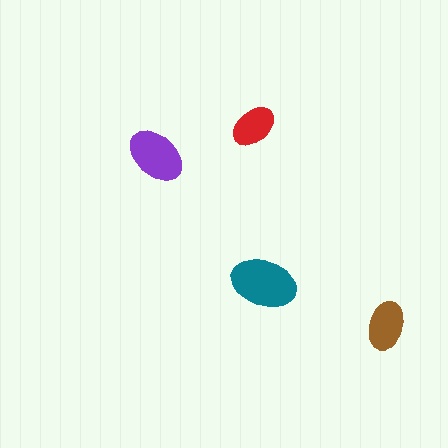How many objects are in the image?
There are 4 objects in the image.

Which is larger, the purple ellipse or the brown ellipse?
The purple one.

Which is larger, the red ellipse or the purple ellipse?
The purple one.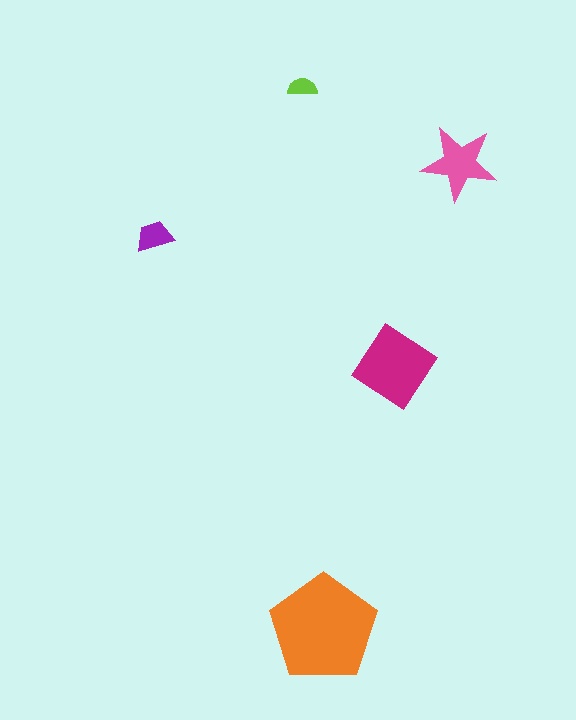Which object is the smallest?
The lime semicircle.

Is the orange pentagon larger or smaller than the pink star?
Larger.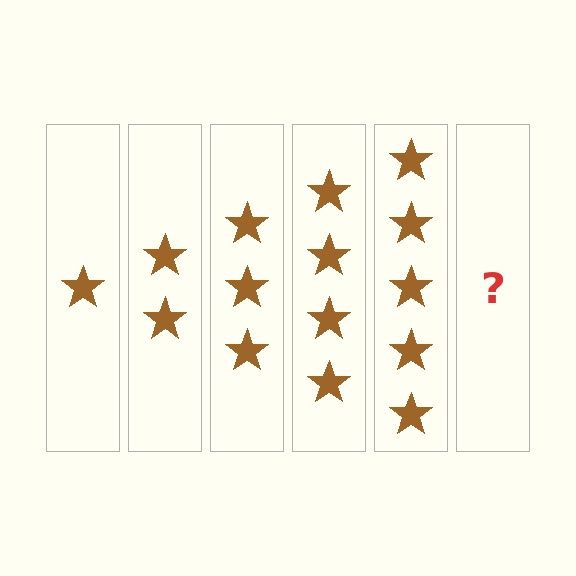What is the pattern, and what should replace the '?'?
The pattern is that each step adds one more star. The '?' should be 6 stars.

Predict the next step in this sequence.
The next step is 6 stars.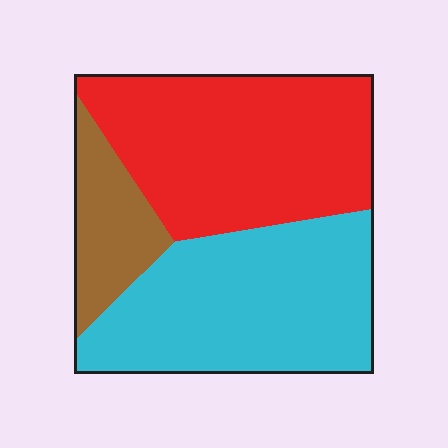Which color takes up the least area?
Brown, at roughly 15%.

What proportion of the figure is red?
Red covers 44% of the figure.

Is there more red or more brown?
Red.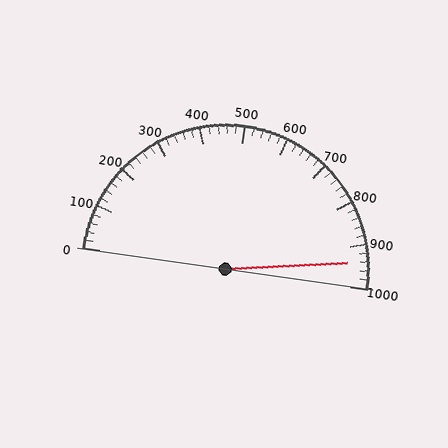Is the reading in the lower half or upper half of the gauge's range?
The reading is in the upper half of the range (0 to 1000).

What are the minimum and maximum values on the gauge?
The gauge ranges from 0 to 1000.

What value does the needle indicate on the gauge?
The needle indicates approximately 940.